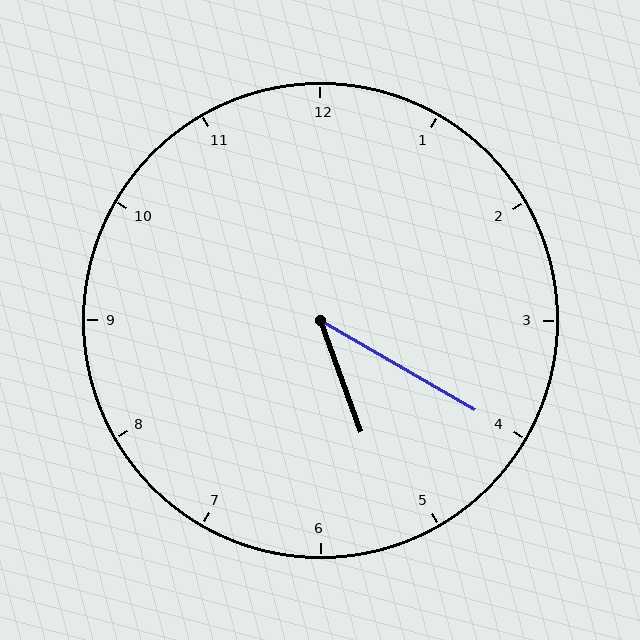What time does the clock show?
5:20.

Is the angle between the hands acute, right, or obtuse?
It is acute.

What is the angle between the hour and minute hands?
Approximately 40 degrees.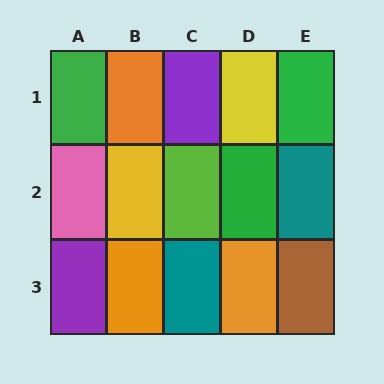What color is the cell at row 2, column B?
Yellow.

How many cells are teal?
2 cells are teal.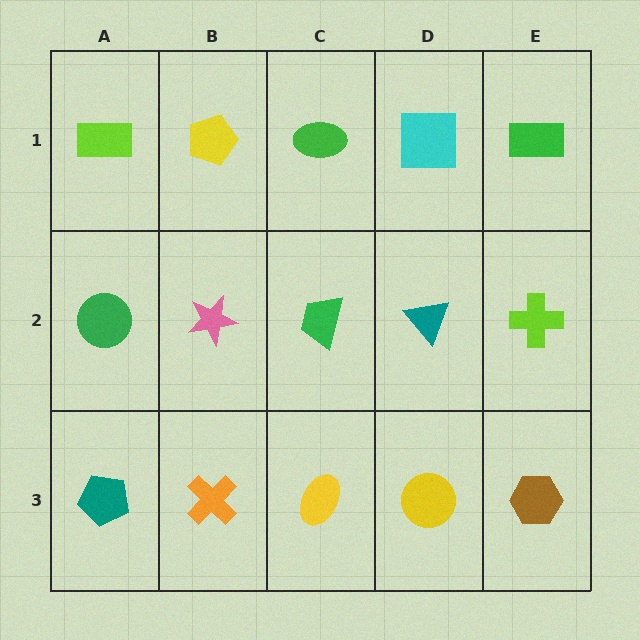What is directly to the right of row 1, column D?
A green rectangle.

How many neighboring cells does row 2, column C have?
4.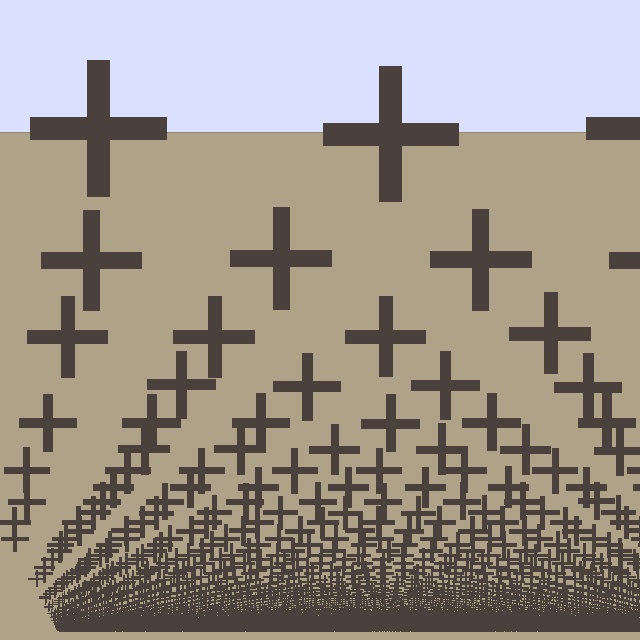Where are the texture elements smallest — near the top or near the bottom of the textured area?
Near the bottom.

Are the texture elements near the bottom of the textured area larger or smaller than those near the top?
Smaller. The gradient is inverted — elements near the bottom are smaller and denser.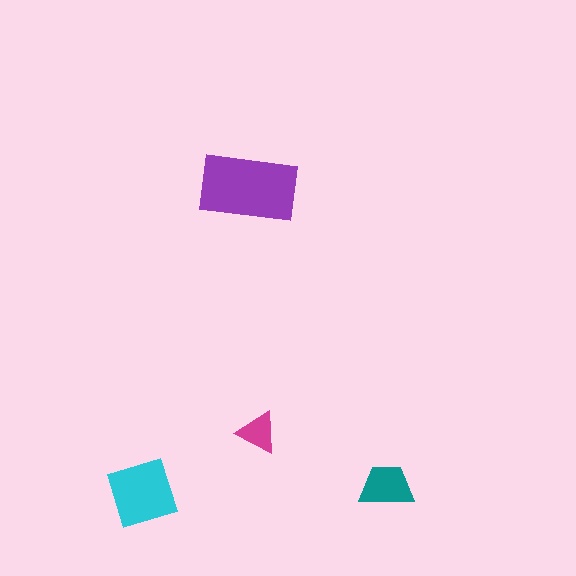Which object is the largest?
The purple rectangle.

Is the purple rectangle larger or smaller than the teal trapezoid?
Larger.